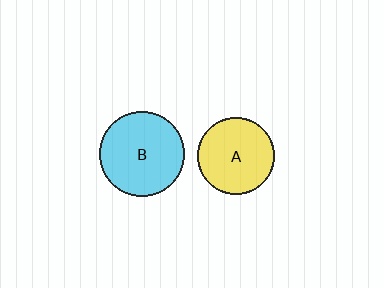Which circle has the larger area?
Circle B (cyan).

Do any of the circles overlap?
No, none of the circles overlap.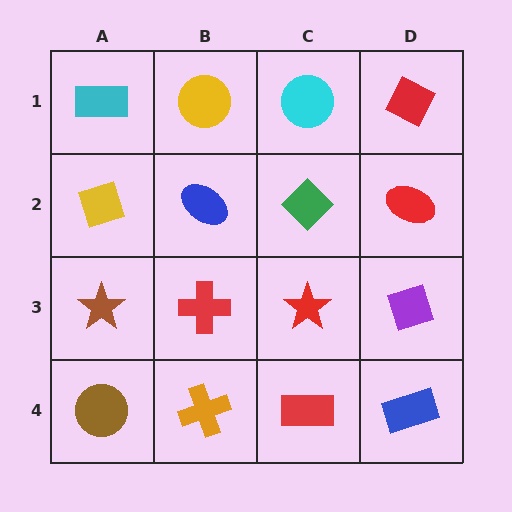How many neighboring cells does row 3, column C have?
4.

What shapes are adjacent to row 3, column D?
A red ellipse (row 2, column D), a blue rectangle (row 4, column D), a red star (row 3, column C).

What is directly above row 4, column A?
A brown star.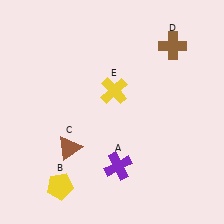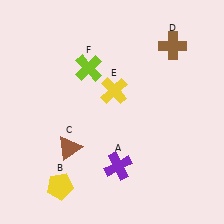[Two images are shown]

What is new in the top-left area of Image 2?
A lime cross (F) was added in the top-left area of Image 2.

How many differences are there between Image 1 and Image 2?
There is 1 difference between the two images.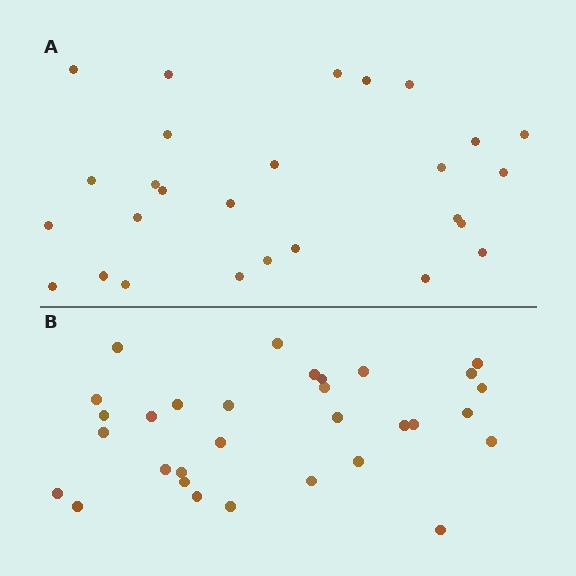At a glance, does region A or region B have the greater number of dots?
Region B (the bottom region) has more dots.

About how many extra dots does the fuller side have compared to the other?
Region B has about 4 more dots than region A.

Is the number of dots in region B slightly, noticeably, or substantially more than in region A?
Region B has only slightly more — the two regions are fairly close. The ratio is roughly 1.1 to 1.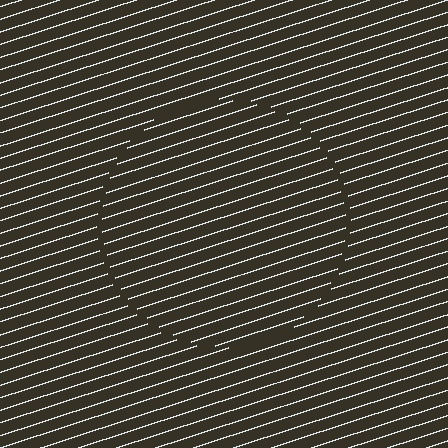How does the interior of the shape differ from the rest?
The interior of the shape contains the same grating, shifted by half a period — the contour is defined by the phase discontinuity where line-ends from the inner and outer gratings abut.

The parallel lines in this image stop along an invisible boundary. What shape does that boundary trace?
An illusory circle. The interior of the shape contains the same grating, shifted by half a period — the contour is defined by the phase discontinuity where line-ends from the inner and outer gratings abut.